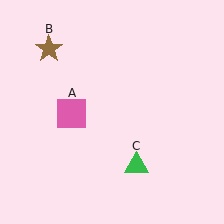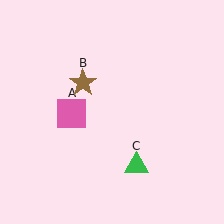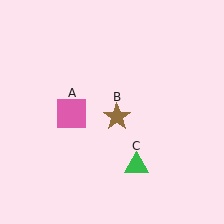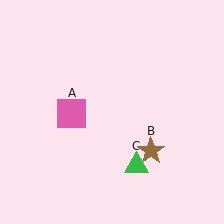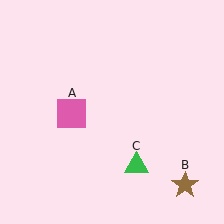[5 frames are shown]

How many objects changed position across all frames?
1 object changed position: brown star (object B).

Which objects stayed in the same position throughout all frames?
Pink square (object A) and green triangle (object C) remained stationary.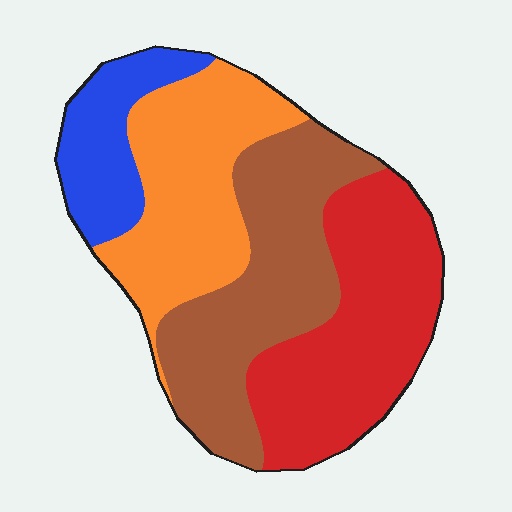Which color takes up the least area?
Blue, at roughly 15%.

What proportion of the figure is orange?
Orange takes up about one quarter (1/4) of the figure.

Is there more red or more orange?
Red.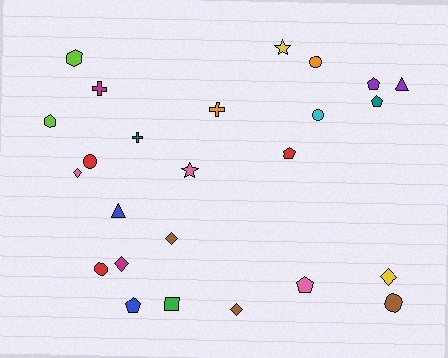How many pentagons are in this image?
There are 5 pentagons.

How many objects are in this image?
There are 25 objects.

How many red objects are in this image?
There are 3 red objects.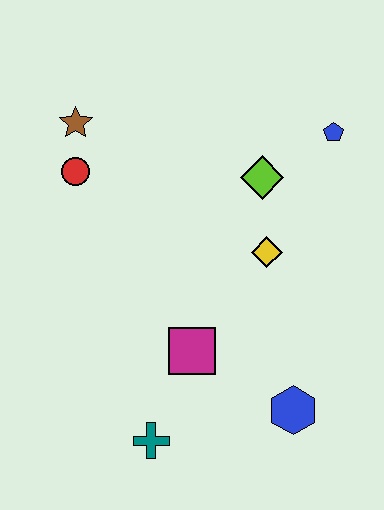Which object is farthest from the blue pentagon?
The teal cross is farthest from the blue pentagon.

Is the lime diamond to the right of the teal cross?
Yes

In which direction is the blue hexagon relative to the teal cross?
The blue hexagon is to the right of the teal cross.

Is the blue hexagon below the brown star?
Yes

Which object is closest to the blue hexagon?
The magenta square is closest to the blue hexagon.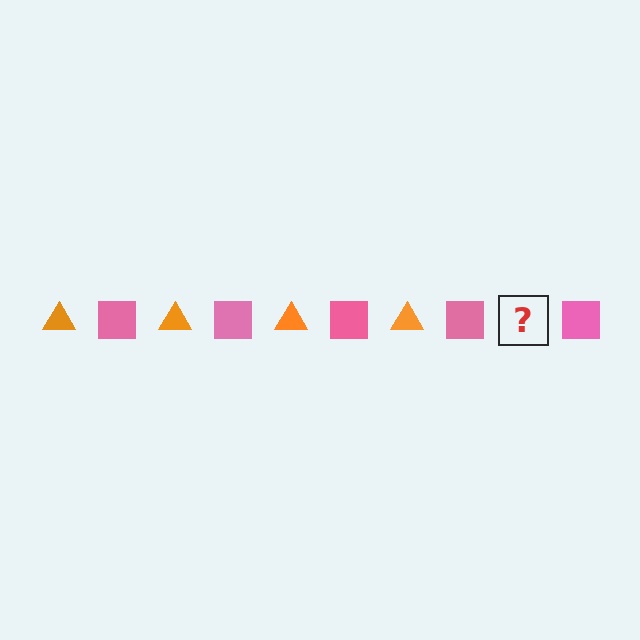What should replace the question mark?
The question mark should be replaced with an orange triangle.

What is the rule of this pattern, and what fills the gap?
The rule is that the pattern alternates between orange triangle and pink square. The gap should be filled with an orange triangle.